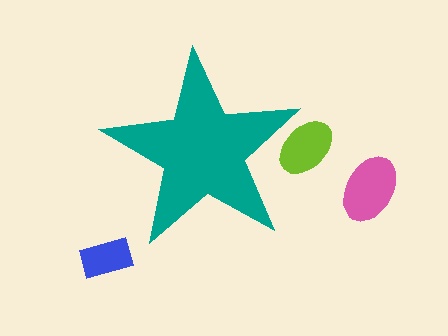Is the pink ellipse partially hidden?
No, the pink ellipse is fully visible.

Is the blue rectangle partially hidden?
No, the blue rectangle is fully visible.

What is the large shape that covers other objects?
A teal star.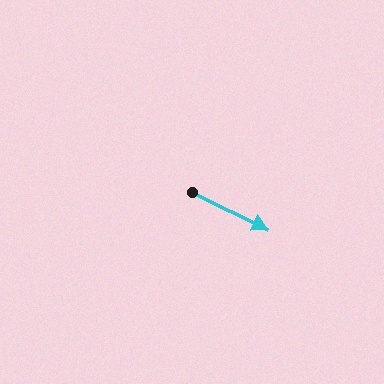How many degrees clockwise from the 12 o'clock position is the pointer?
Approximately 116 degrees.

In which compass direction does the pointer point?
Southeast.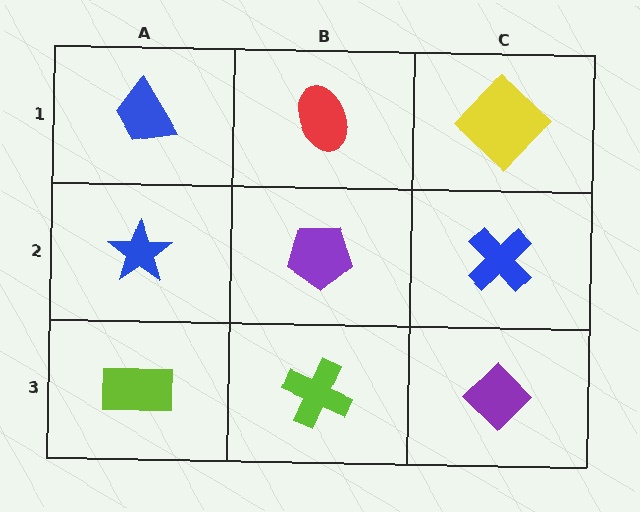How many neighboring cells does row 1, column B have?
3.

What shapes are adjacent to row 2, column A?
A blue trapezoid (row 1, column A), a lime rectangle (row 3, column A), a purple pentagon (row 2, column B).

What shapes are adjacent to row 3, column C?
A blue cross (row 2, column C), a lime cross (row 3, column B).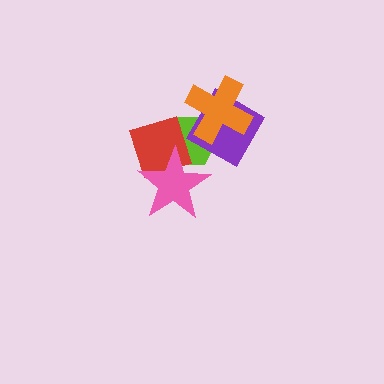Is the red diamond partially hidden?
Yes, it is partially covered by another shape.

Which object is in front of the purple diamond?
The orange cross is in front of the purple diamond.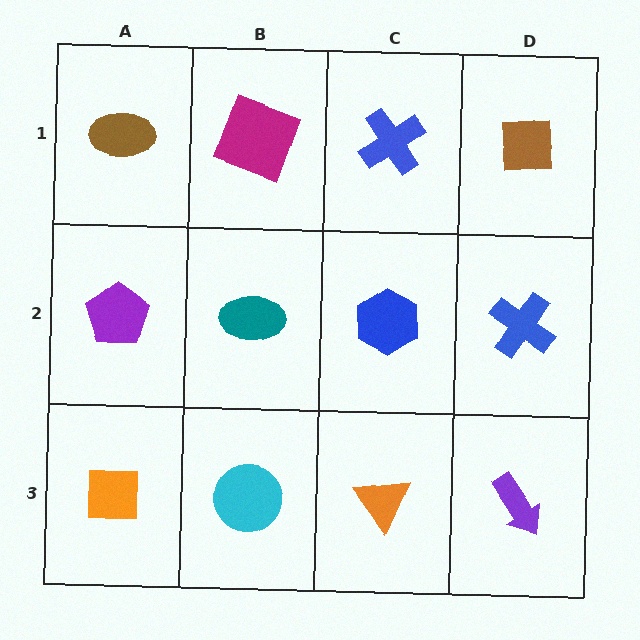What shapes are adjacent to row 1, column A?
A purple pentagon (row 2, column A), a magenta square (row 1, column B).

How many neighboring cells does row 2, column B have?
4.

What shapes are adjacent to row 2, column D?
A brown square (row 1, column D), a purple arrow (row 3, column D), a blue hexagon (row 2, column C).